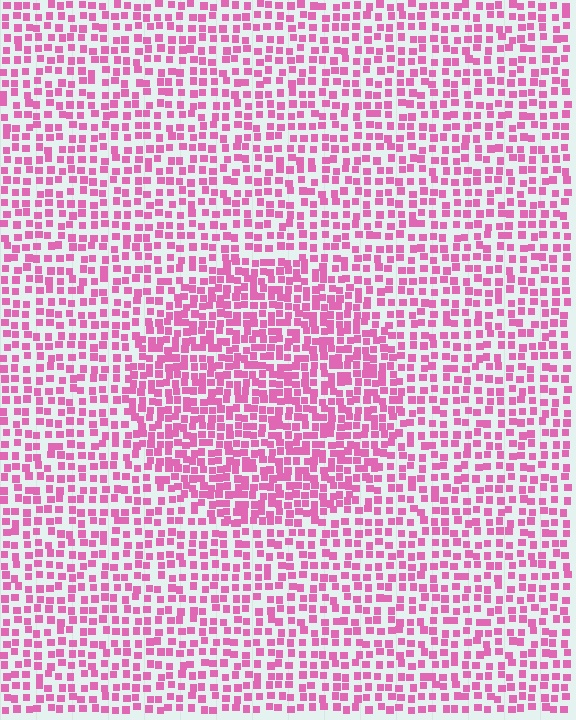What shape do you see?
I see a circle.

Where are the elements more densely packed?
The elements are more densely packed inside the circle boundary.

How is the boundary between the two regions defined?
The boundary is defined by a change in element density (approximately 1.6x ratio). All elements are the same color, size, and shape.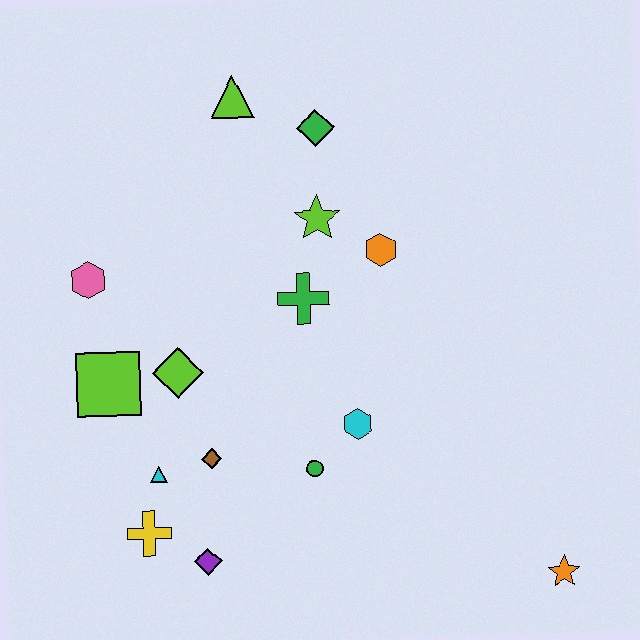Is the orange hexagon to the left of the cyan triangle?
No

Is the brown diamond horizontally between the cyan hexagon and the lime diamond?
Yes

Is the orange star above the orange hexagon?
No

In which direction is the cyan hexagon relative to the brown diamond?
The cyan hexagon is to the right of the brown diamond.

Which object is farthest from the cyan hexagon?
The lime triangle is farthest from the cyan hexagon.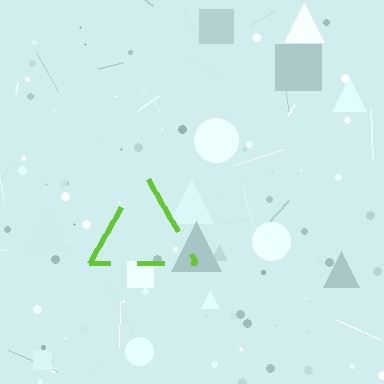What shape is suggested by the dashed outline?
The dashed outline suggests a triangle.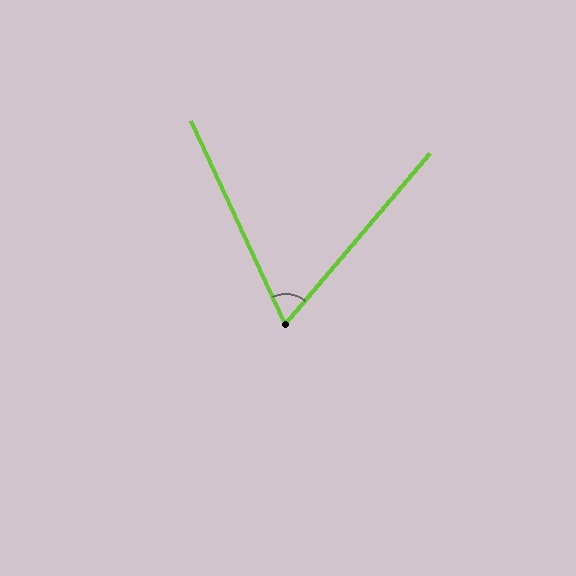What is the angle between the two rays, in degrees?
Approximately 65 degrees.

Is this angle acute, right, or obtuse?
It is acute.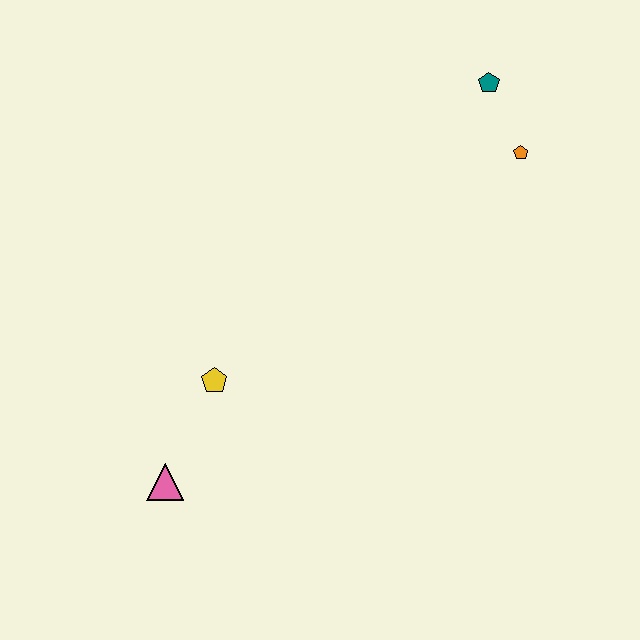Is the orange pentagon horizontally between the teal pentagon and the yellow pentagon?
No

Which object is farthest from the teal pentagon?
The pink triangle is farthest from the teal pentagon.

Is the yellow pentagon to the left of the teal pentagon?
Yes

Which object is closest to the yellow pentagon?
The pink triangle is closest to the yellow pentagon.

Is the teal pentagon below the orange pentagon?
No